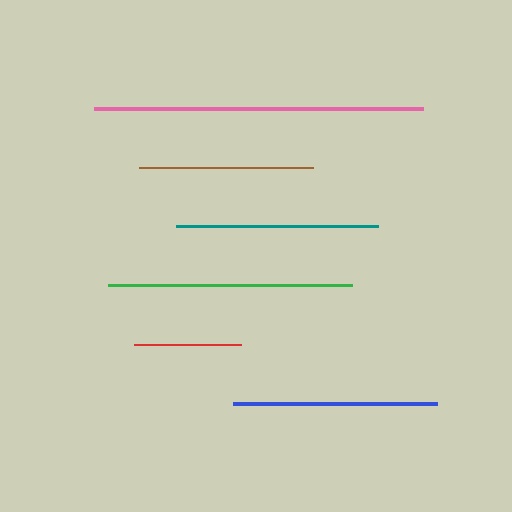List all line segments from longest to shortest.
From longest to shortest: pink, green, blue, teal, brown, red.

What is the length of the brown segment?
The brown segment is approximately 175 pixels long.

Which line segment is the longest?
The pink line is the longest at approximately 328 pixels.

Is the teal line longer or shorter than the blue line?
The blue line is longer than the teal line.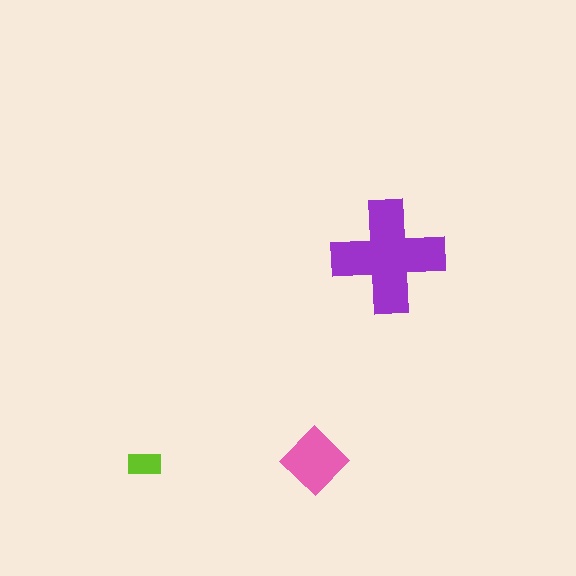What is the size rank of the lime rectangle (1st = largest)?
3rd.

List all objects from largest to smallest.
The purple cross, the pink diamond, the lime rectangle.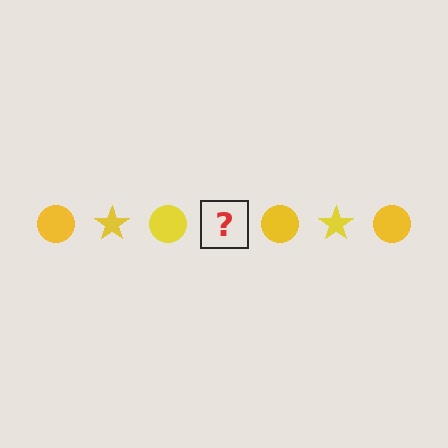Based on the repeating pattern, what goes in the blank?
The blank should be a yellow star.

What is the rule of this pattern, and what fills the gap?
The rule is that the pattern cycles through circle, star shapes in yellow. The gap should be filled with a yellow star.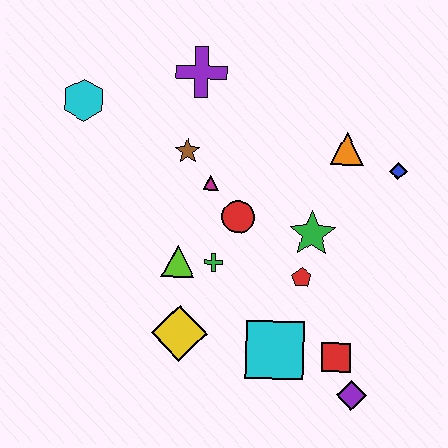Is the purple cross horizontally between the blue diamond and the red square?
No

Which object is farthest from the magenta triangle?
The purple diamond is farthest from the magenta triangle.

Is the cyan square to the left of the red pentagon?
Yes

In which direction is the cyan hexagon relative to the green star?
The cyan hexagon is to the left of the green star.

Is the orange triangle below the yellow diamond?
No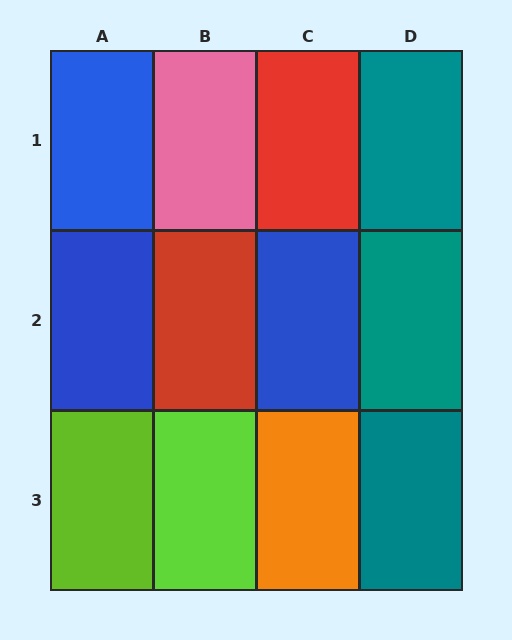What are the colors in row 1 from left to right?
Blue, pink, red, teal.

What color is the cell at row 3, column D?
Teal.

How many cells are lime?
2 cells are lime.